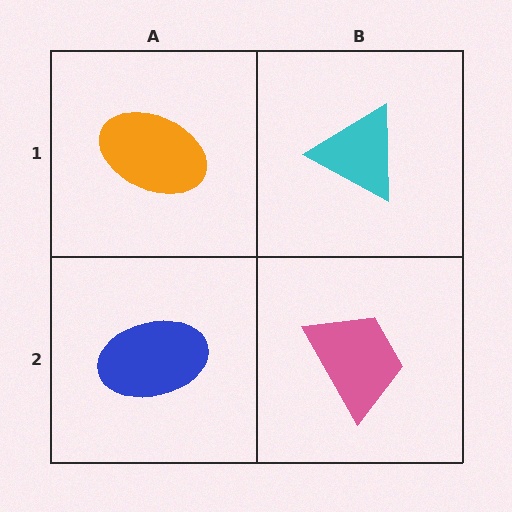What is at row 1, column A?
An orange ellipse.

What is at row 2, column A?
A blue ellipse.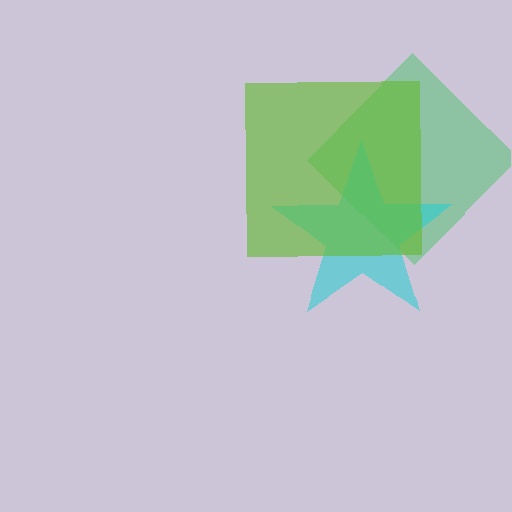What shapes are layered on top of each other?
The layered shapes are: a green diamond, a cyan star, a lime square.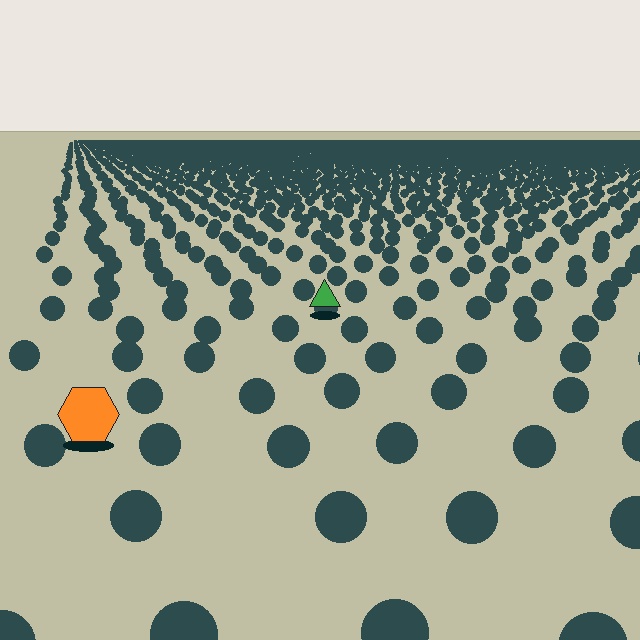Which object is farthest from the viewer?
The green triangle is farthest from the viewer. It appears smaller and the ground texture around it is denser.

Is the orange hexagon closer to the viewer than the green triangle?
Yes. The orange hexagon is closer — you can tell from the texture gradient: the ground texture is coarser near it.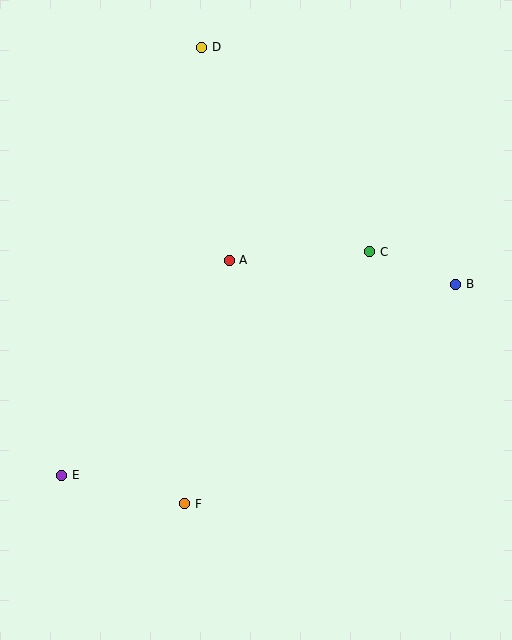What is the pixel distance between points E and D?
The distance between E and D is 450 pixels.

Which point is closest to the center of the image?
Point A at (229, 260) is closest to the center.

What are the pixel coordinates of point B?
Point B is at (456, 284).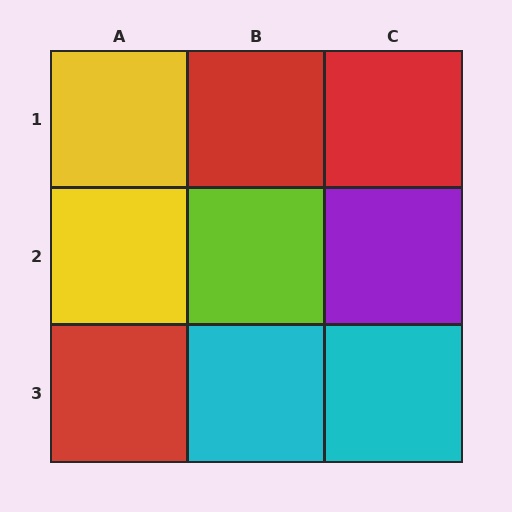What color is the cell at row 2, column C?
Purple.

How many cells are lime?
1 cell is lime.